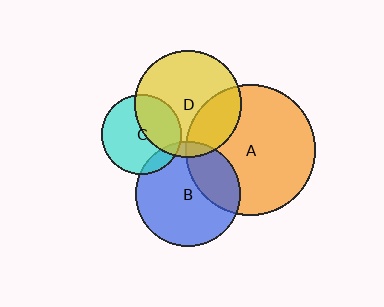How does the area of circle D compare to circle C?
Approximately 1.8 times.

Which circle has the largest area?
Circle A (orange).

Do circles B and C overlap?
Yes.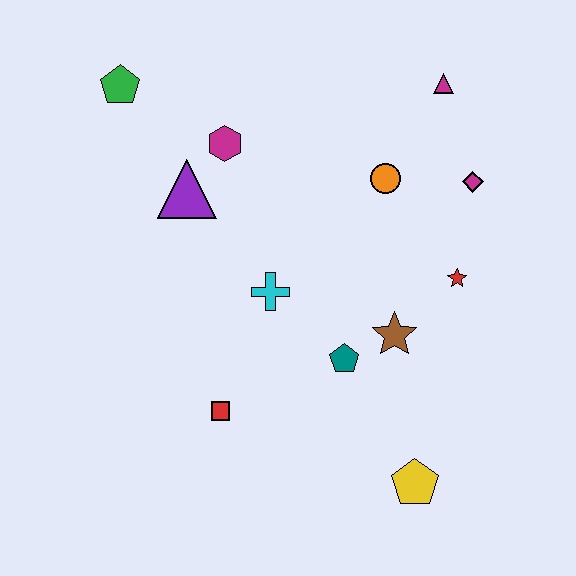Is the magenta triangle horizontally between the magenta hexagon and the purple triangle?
No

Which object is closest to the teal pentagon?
The brown star is closest to the teal pentagon.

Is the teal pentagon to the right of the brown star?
No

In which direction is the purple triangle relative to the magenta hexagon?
The purple triangle is below the magenta hexagon.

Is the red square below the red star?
Yes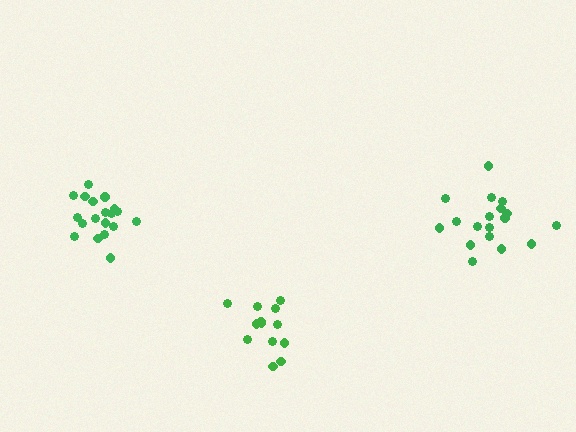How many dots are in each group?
Group 1: 18 dots, Group 2: 19 dots, Group 3: 13 dots (50 total).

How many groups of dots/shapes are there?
There are 3 groups.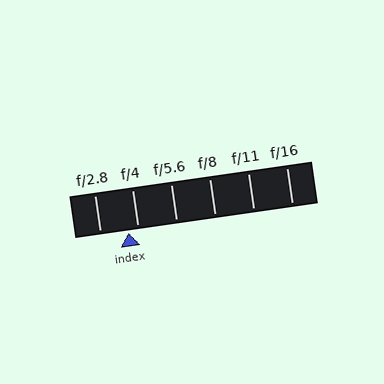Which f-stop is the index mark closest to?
The index mark is closest to f/4.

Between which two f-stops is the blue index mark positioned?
The index mark is between f/2.8 and f/4.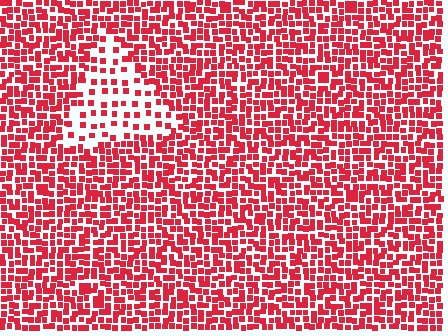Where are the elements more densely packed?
The elements are more densely packed outside the triangle boundary.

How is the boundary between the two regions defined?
The boundary is defined by a change in element density (approximately 2.4x ratio). All elements are the same color, size, and shape.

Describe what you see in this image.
The image contains small red elements arranged at two different densities. A triangle-shaped region is visible where the elements are less densely packed than the surrounding area.